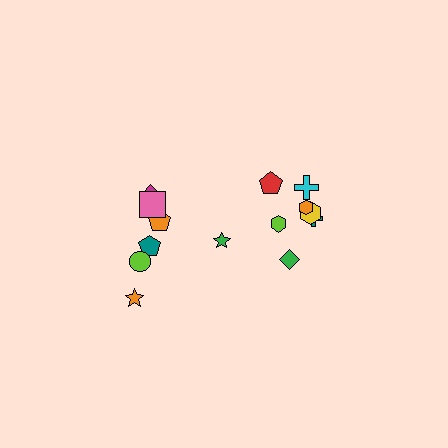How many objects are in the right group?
There are 8 objects.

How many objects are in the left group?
There are 6 objects.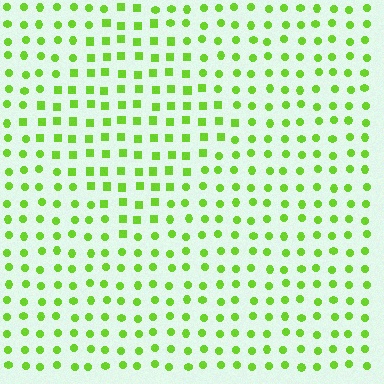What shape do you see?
I see a diamond.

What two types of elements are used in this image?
The image uses squares inside the diamond region and circles outside it.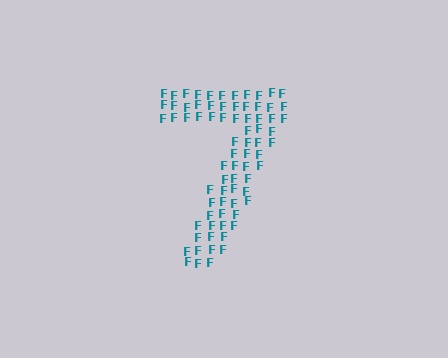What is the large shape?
The large shape is the digit 7.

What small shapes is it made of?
It is made of small letter F's.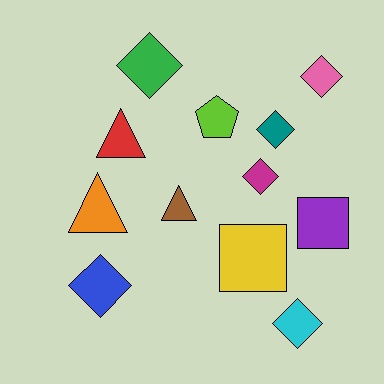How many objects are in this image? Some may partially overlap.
There are 12 objects.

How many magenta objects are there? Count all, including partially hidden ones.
There is 1 magenta object.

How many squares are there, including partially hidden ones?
There are 2 squares.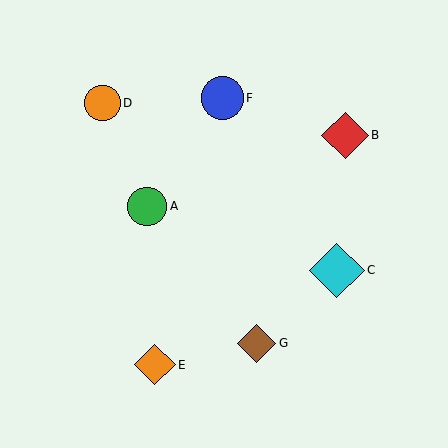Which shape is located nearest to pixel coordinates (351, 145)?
The red diamond (labeled B) at (345, 135) is nearest to that location.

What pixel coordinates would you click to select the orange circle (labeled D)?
Click at (102, 103) to select the orange circle D.